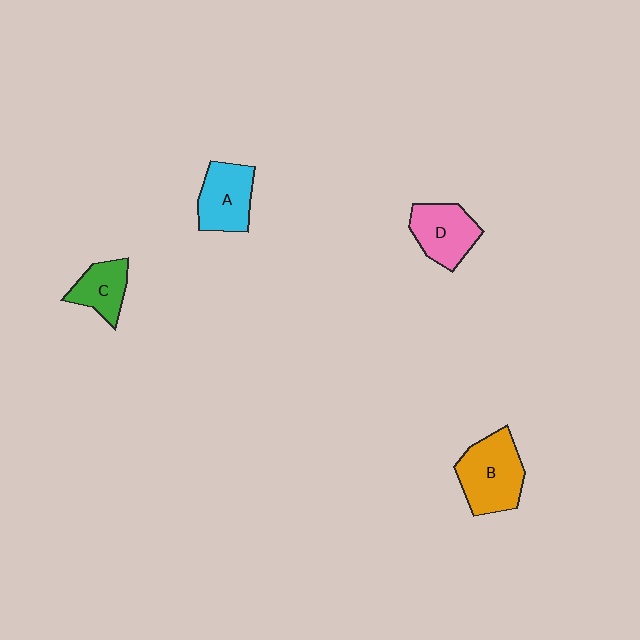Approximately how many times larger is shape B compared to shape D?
Approximately 1.3 times.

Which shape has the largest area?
Shape B (orange).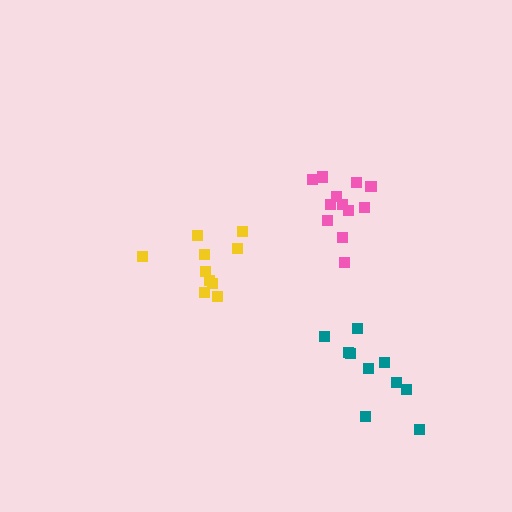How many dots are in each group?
Group 1: 10 dots, Group 2: 13 dots, Group 3: 10 dots (33 total).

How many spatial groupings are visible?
There are 3 spatial groupings.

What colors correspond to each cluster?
The clusters are colored: yellow, pink, teal.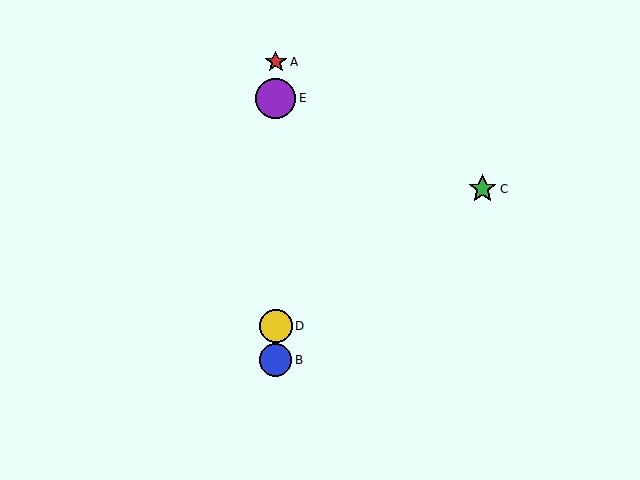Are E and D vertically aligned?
Yes, both are at x≈276.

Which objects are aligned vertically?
Objects A, B, D, E are aligned vertically.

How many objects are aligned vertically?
4 objects (A, B, D, E) are aligned vertically.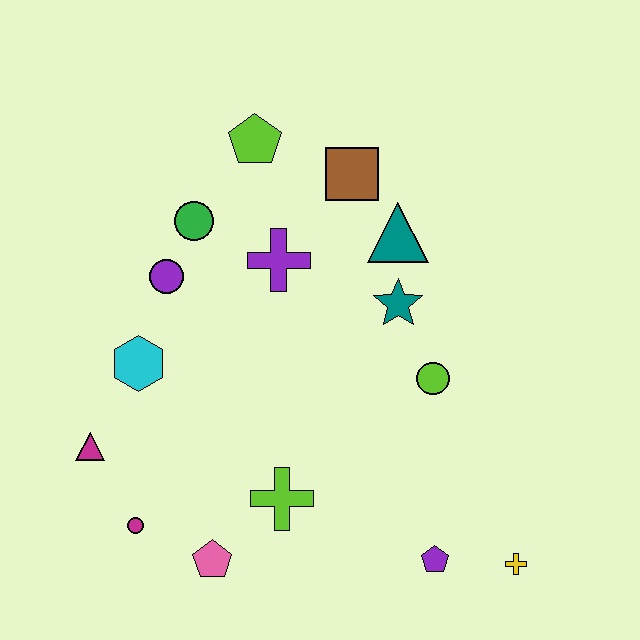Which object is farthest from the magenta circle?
The brown square is farthest from the magenta circle.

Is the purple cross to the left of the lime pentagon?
No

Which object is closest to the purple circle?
The green circle is closest to the purple circle.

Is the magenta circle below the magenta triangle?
Yes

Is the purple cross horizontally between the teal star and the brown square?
No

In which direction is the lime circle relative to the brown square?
The lime circle is below the brown square.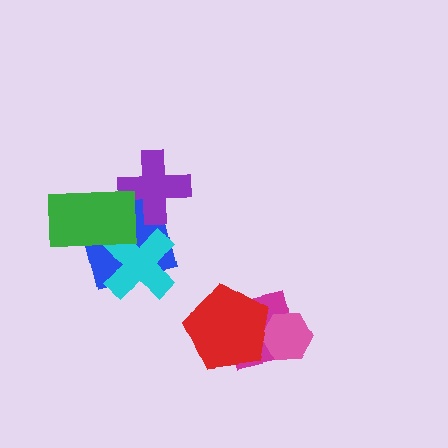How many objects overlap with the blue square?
3 objects overlap with the blue square.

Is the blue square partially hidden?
Yes, it is partially covered by another shape.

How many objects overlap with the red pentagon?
2 objects overlap with the red pentagon.